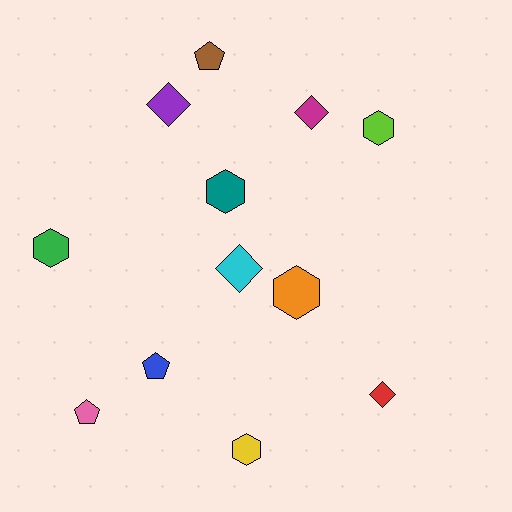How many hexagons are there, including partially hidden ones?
There are 5 hexagons.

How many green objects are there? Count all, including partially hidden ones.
There is 1 green object.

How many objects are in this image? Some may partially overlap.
There are 12 objects.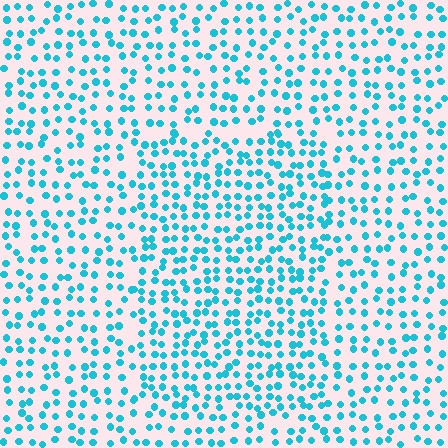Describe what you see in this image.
The image contains small cyan elements arranged at two different densities. A rectangle-shaped region is visible where the elements are more densely packed than the surrounding area.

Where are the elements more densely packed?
The elements are more densely packed inside the rectangle boundary.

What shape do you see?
I see a rectangle.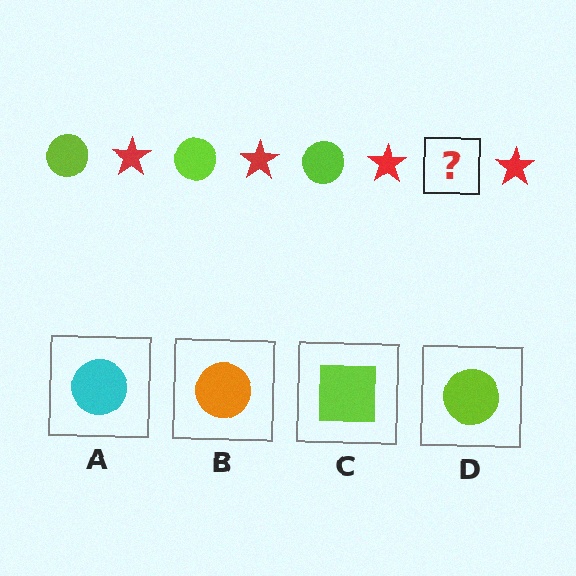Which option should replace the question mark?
Option D.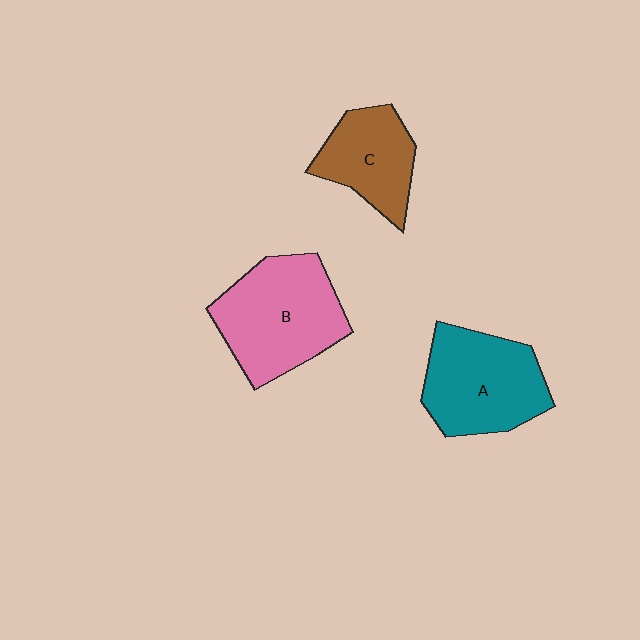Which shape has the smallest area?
Shape C (brown).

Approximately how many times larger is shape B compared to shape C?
Approximately 1.5 times.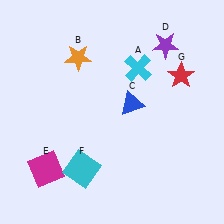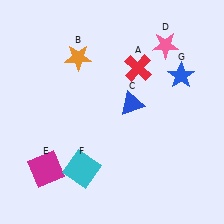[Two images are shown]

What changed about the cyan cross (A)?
In Image 1, A is cyan. In Image 2, it changed to red.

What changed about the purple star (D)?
In Image 1, D is purple. In Image 2, it changed to pink.